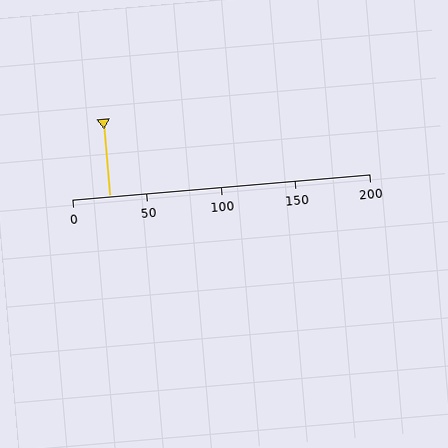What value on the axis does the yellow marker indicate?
The marker indicates approximately 25.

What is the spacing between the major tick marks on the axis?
The major ticks are spaced 50 apart.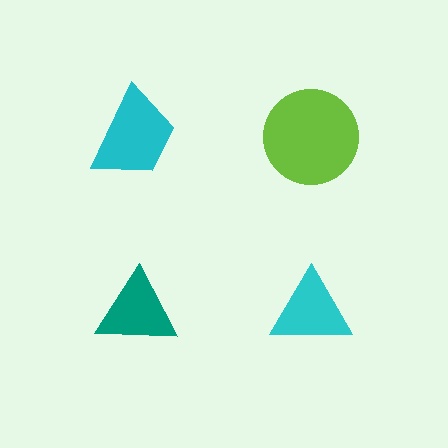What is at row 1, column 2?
A lime circle.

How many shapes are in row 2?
2 shapes.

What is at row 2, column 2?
A cyan triangle.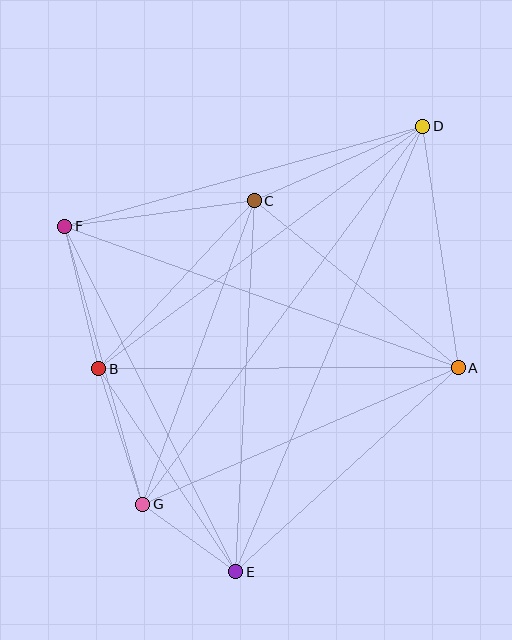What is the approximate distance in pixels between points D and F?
The distance between D and F is approximately 372 pixels.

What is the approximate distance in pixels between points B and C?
The distance between B and C is approximately 229 pixels.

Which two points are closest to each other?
Points E and G are closest to each other.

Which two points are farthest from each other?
Points D and E are farthest from each other.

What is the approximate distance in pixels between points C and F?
The distance between C and F is approximately 191 pixels.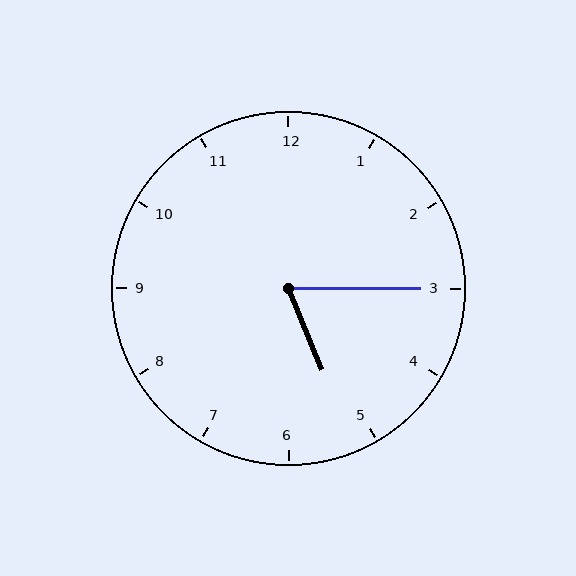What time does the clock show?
5:15.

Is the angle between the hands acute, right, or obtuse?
It is acute.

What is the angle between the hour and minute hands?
Approximately 68 degrees.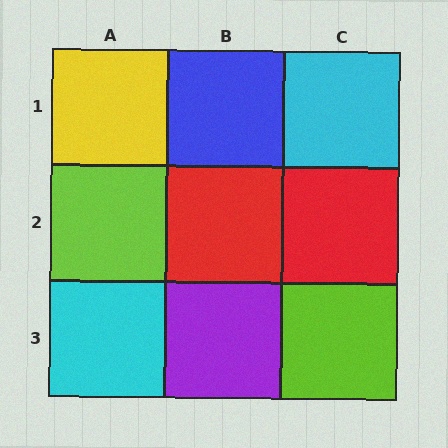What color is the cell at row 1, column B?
Blue.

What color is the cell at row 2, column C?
Red.